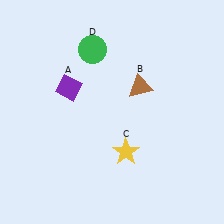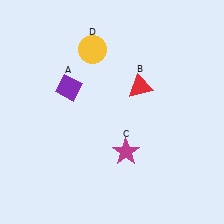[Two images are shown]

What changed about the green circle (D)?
In Image 1, D is green. In Image 2, it changed to yellow.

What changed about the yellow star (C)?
In Image 1, C is yellow. In Image 2, it changed to magenta.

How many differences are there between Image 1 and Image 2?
There are 3 differences between the two images.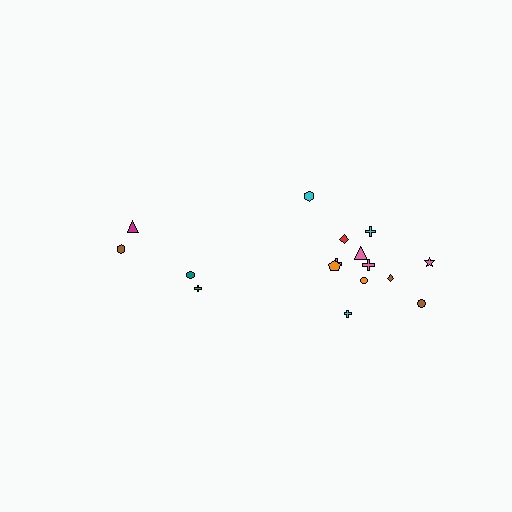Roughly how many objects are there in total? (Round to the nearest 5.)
Roughly 15 objects in total.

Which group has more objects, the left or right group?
The right group.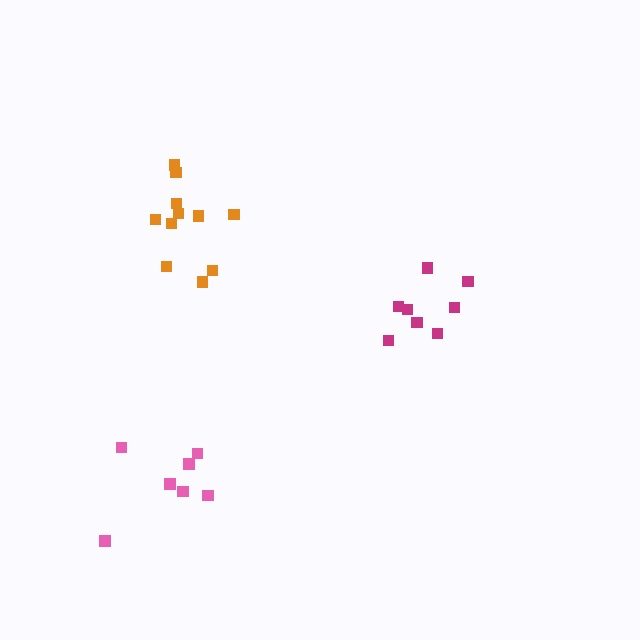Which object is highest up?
The orange cluster is topmost.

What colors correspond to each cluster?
The clusters are colored: magenta, orange, pink.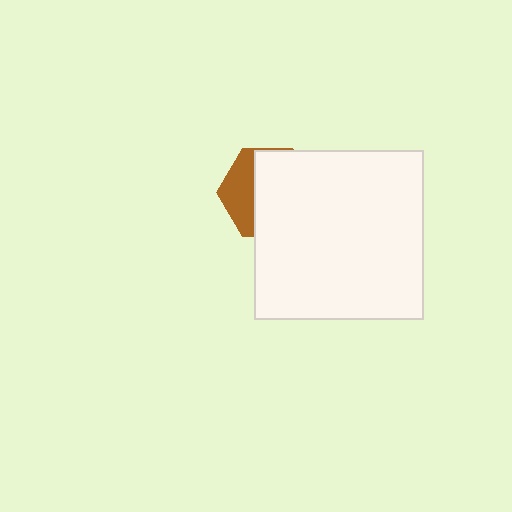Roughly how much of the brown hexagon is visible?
A small part of it is visible (roughly 33%).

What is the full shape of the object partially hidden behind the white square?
The partially hidden object is a brown hexagon.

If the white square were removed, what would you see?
You would see the complete brown hexagon.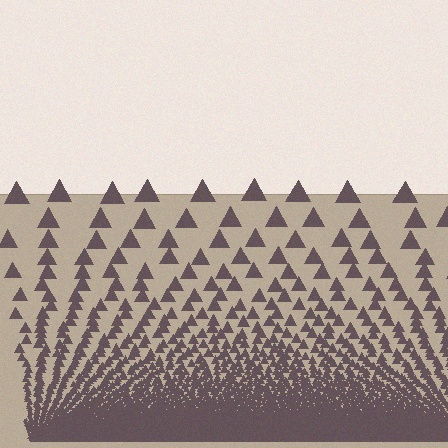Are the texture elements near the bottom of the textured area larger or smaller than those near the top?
Smaller. The gradient is inverted — elements near the bottom are smaller and denser.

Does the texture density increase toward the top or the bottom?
Density increases toward the bottom.